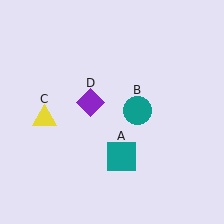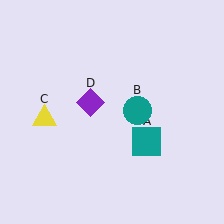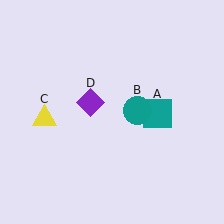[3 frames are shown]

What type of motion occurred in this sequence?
The teal square (object A) rotated counterclockwise around the center of the scene.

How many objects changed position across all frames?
1 object changed position: teal square (object A).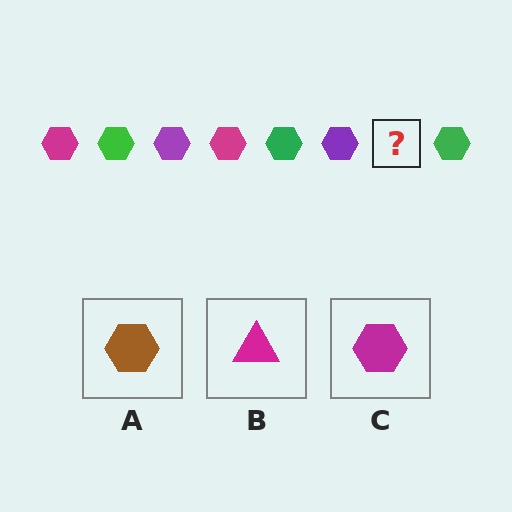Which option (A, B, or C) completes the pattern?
C.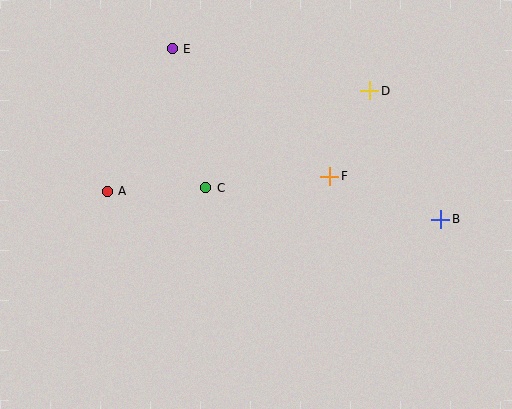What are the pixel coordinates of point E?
Point E is at (172, 49).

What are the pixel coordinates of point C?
Point C is at (206, 188).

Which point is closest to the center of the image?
Point C at (206, 188) is closest to the center.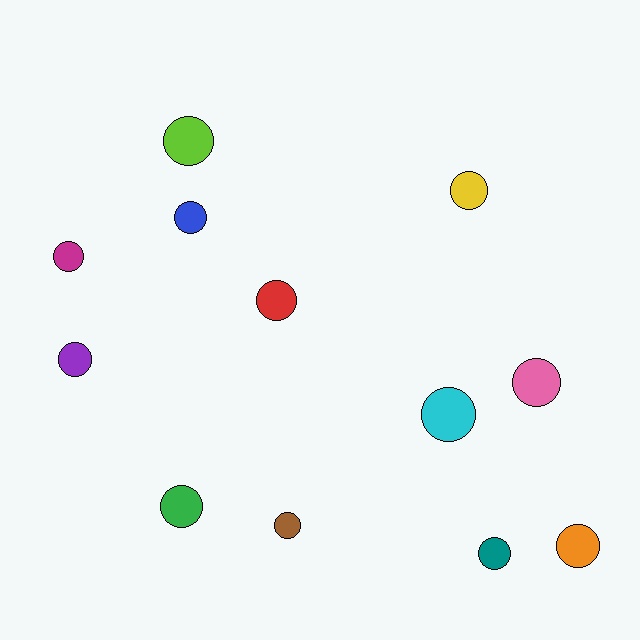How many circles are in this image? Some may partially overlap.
There are 12 circles.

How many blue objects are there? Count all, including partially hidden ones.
There is 1 blue object.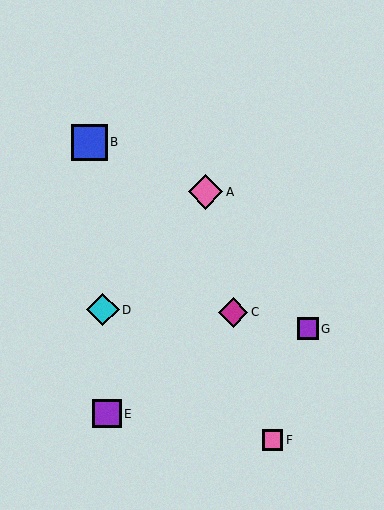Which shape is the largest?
The blue square (labeled B) is the largest.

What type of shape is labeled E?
Shape E is a purple square.